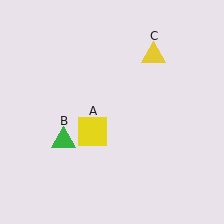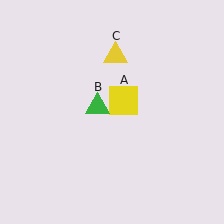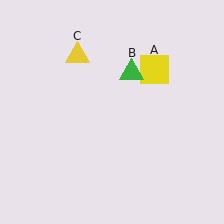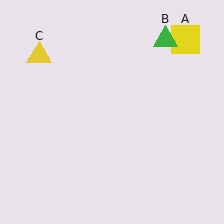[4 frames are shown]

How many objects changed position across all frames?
3 objects changed position: yellow square (object A), green triangle (object B), yellow triangle (object C).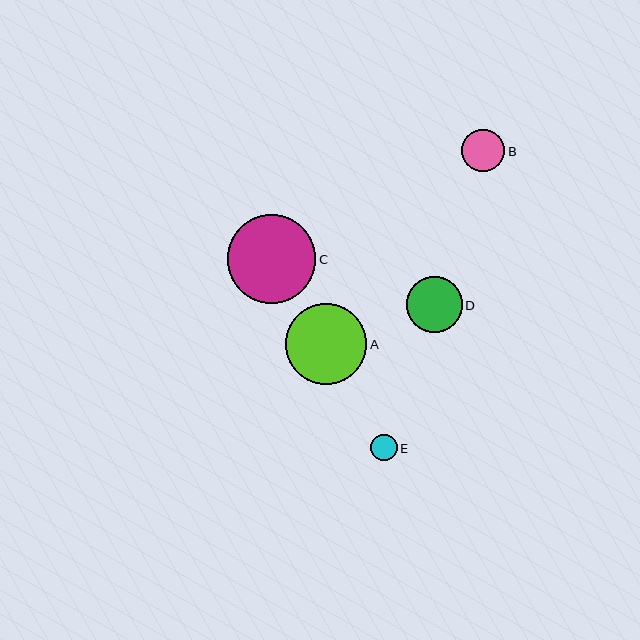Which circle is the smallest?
Circle E is the smallest with a size of approximately 26 pixels.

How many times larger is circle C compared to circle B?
Circle C is approximately 2.1 times the size of circle B.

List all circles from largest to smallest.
From largest to smallest: C, A, D, B, E.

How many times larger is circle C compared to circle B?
Circle C is approximately 2.1 times the size of circle B.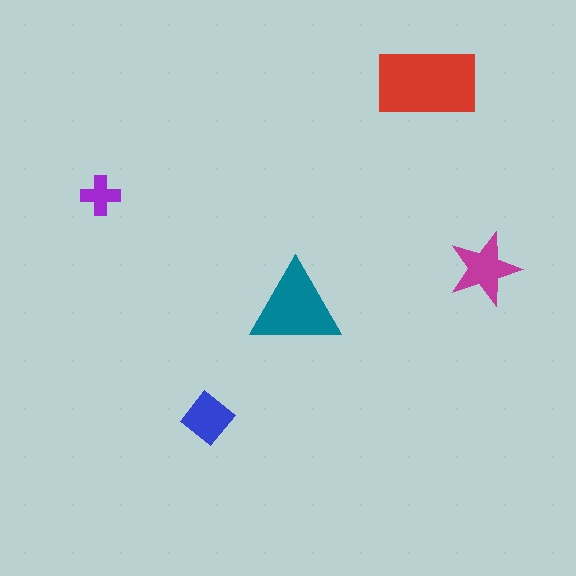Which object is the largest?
The red rectangle.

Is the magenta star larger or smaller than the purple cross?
Larger.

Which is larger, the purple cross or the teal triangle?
The teal triangle.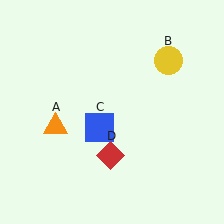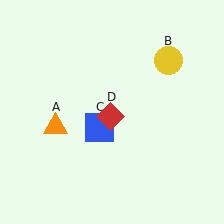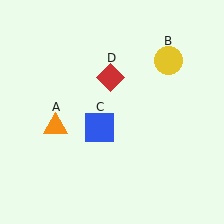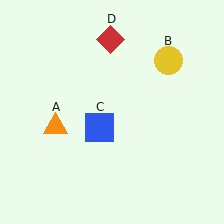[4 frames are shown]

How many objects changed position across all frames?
1 object changed position: red diamond (object D).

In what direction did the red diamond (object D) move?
The red diamond (object D) moved up.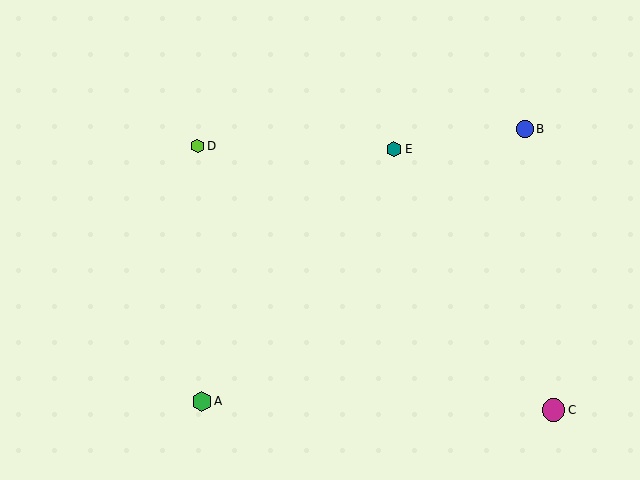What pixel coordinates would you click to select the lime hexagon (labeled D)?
Click at (197, 146) to select the lime hexagon D.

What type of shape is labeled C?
Shape C is a magenta circle.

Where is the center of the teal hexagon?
The center of the teal hexagon is at (394, 149).